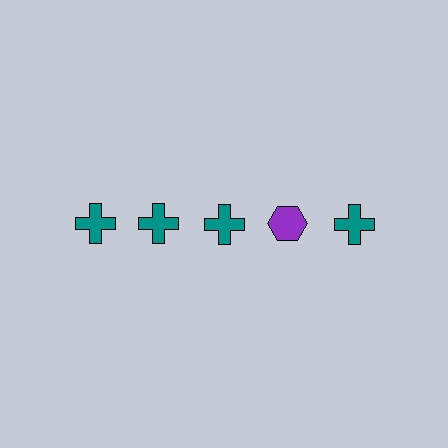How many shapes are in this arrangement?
There are 5 shapes arranged in a grid pattern.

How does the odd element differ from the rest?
It differs in both color (purple instead of teal) and shape (hexagon instead of cross).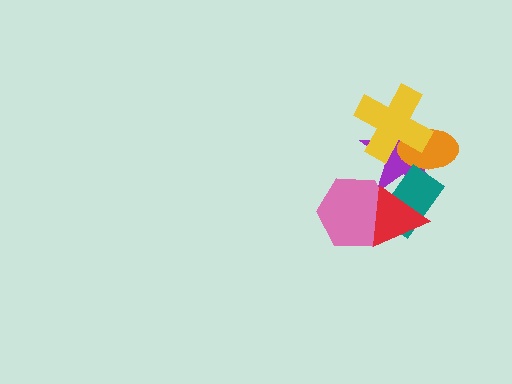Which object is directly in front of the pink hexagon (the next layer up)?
The teal rectangle is directly in front of the pink hexagon.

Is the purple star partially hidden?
Yes, it is partially covered by another shape.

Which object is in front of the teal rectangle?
The red triangle is in front of the teal rectangle.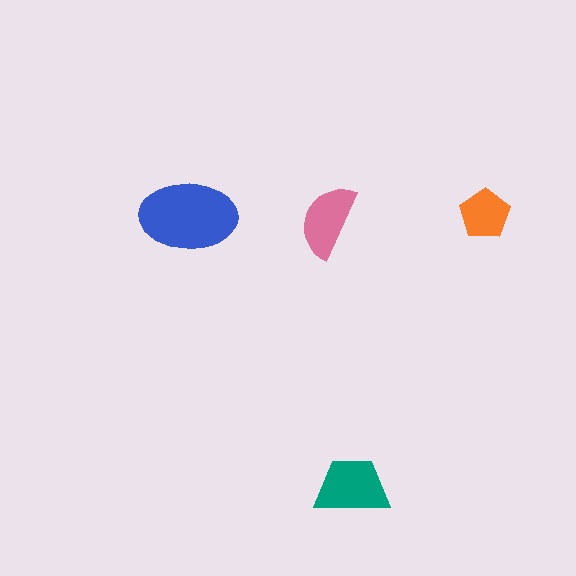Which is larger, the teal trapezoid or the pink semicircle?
The teal trapezoid.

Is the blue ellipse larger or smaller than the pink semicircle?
Larger.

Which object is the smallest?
The orange pentagon.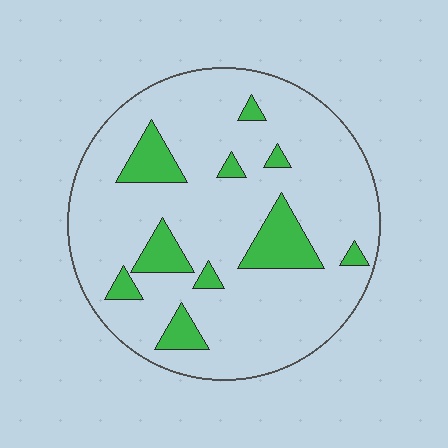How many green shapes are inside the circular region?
10.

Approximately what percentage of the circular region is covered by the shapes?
Approximately 15%.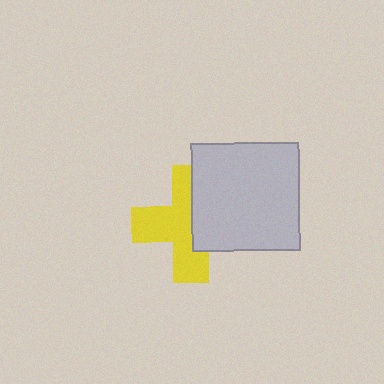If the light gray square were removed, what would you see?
You would see the complete yellow cross.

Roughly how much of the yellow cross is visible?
About half of it is visible (roughly 60%).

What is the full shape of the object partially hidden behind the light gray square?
The partially hidden object is a yellow cross.